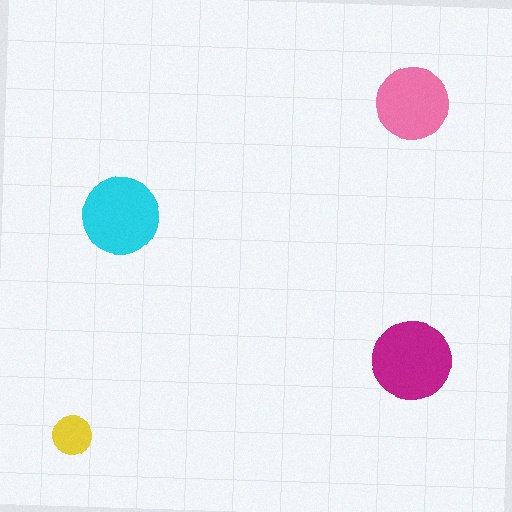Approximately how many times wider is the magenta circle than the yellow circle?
About 2 times wider.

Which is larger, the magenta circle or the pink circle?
The magenta one.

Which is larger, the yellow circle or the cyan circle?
The cyan one.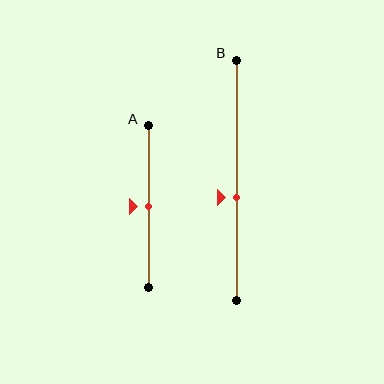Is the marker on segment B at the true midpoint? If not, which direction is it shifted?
No, the marker on segment B is shifted downward by about 7% of the segment length.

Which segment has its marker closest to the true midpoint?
Segment A has its marker closest to the true midpoint.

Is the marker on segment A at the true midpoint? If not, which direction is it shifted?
Yes, the marker on segment A is at the true midpoint.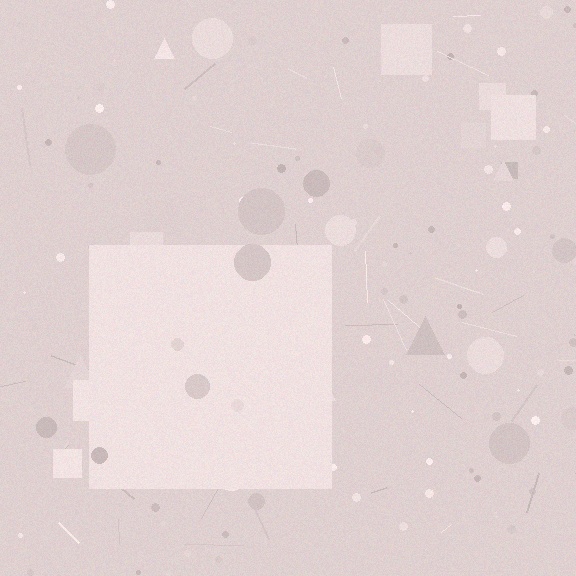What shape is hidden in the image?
A square is hidden in the image.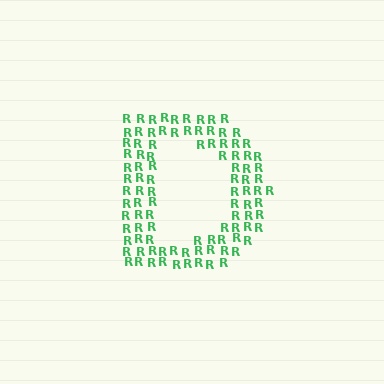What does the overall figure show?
The overall figure shows the letter D.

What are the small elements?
The small elements are letter R's.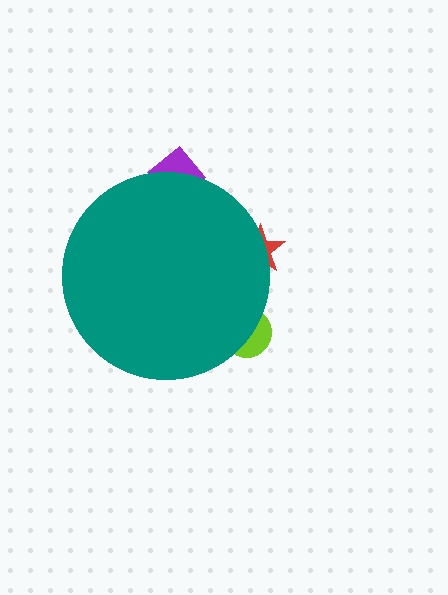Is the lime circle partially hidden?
Yes, the lime circle is partially hidden behind the teal circle.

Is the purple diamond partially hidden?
Yes, the purple diamond is partially hidden behind the teal circle.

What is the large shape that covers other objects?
A teal circle.